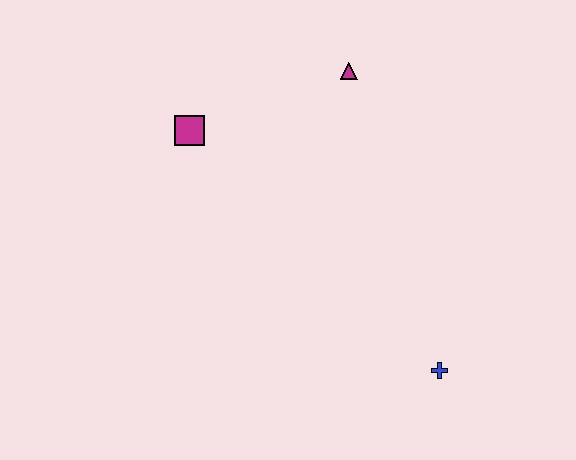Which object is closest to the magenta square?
The magenta triangle is closest to the magenta square.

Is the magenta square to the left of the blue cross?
Yes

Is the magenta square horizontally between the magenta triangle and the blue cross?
No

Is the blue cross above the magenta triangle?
No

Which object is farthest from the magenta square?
The blue cross is farthest from the magenta square.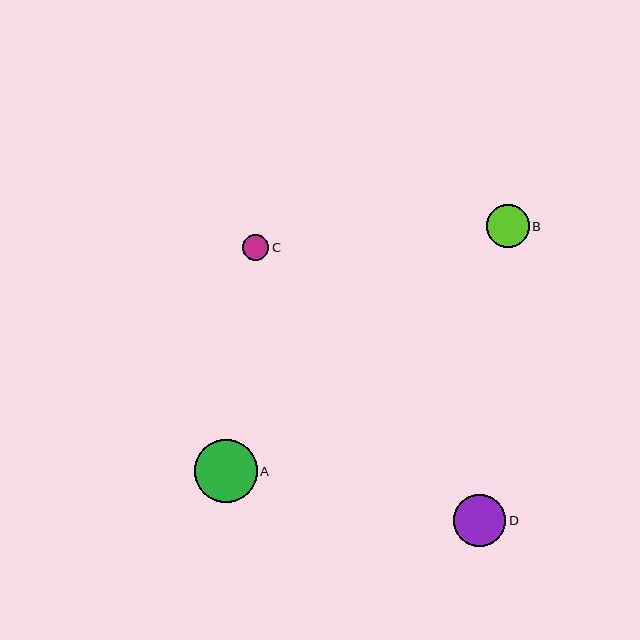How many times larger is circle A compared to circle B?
Circle A is approximately 1.5 times the size of circle B.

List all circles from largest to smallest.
From largest to smallest: A, D, B, C.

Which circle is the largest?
Circle A is the largest with a size of approximately 63 pixels.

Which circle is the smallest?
Circle C is the smallest with a size of approximately 26 pixels.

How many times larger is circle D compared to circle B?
Circle D is approximately 1.2 times the size of circle B.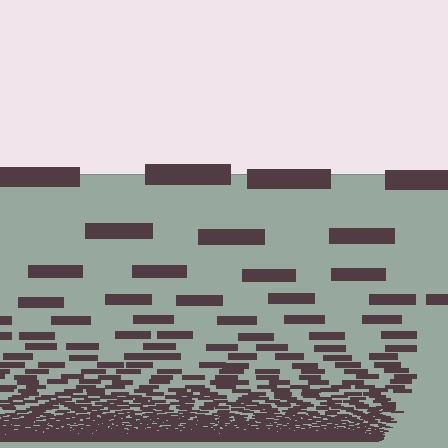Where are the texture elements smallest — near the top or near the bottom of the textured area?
Near the bottom.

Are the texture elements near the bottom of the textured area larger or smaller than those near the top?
Smaller. The gradient is inverted — elements near the bottom are smaller and denser.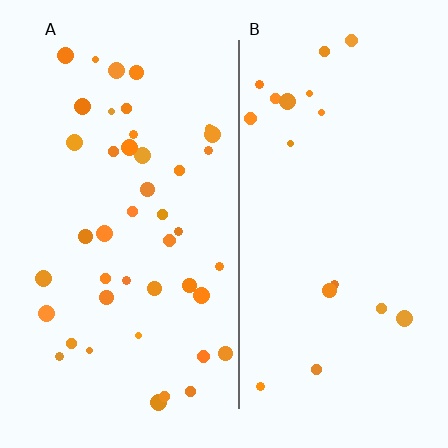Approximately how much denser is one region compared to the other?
Approximately 2.3× — region A over region B.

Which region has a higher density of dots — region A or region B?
A (the left).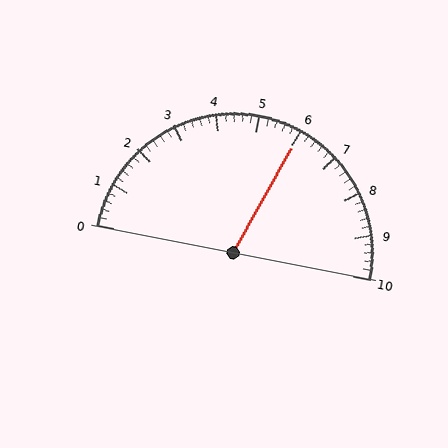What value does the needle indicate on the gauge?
The needle indicates approximately 6.0.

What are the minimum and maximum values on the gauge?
The gauge ranges from 0 to 10.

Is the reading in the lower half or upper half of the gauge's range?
The reading is in the upper half of the range (0 to 10).